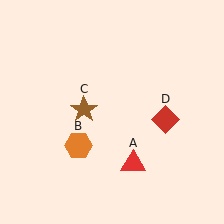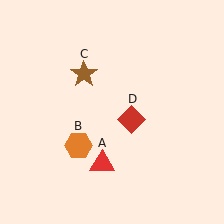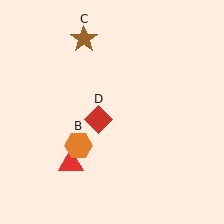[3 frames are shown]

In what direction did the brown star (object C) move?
The brown star (object C) moved up.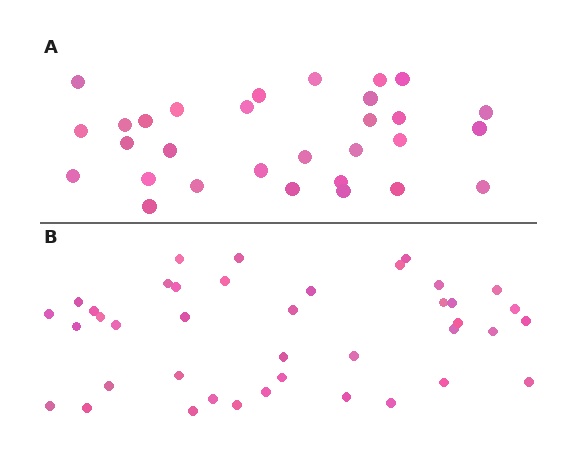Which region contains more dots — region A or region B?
Region B (the bottom region) has more dots.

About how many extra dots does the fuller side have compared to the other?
Region B has roughly 10 or so more dots than region A.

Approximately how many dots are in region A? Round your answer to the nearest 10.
About 30 dots.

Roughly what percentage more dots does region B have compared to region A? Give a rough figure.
About 35% more.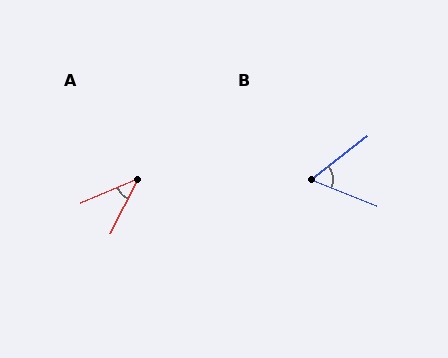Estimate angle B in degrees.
Approximately 60 degrees.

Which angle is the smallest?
A, at approximately 39 degrees.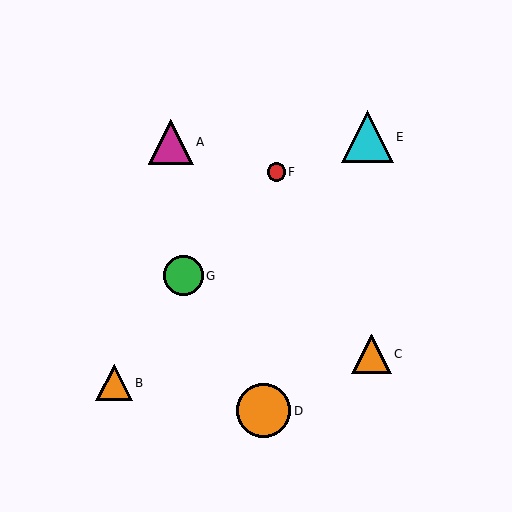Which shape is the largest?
The orange circle (labeled D) is the largest.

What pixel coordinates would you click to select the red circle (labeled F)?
Click at (276, 172) to select the red circle F.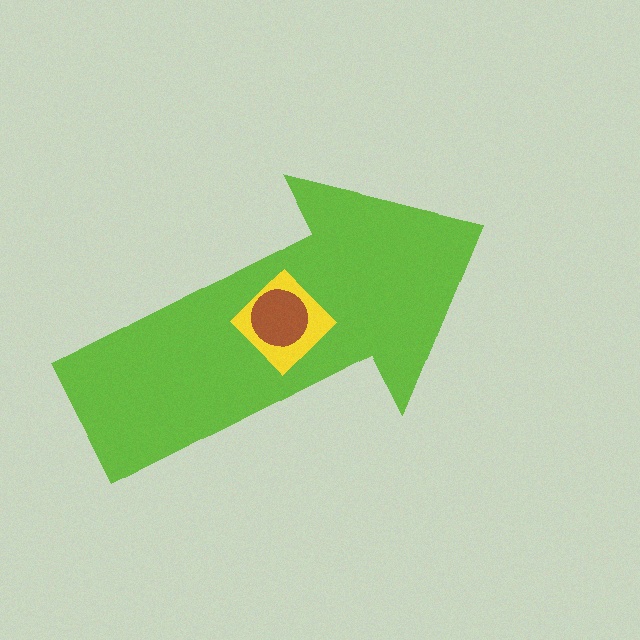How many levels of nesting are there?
3.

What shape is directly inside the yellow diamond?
The brown circle.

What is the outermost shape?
The lime arrow.